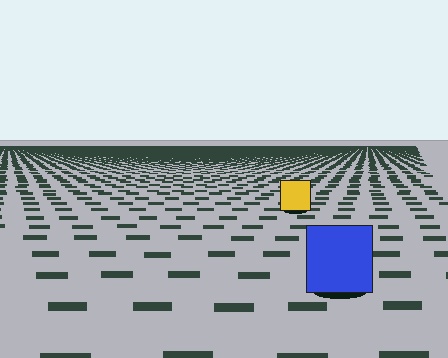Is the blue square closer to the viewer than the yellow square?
Yes. The blue square is closer — you can tell from the texture gradient: the ground texture is coarser near it.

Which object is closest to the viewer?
The blue square is closest. The texture marks near it are larger and more spread out.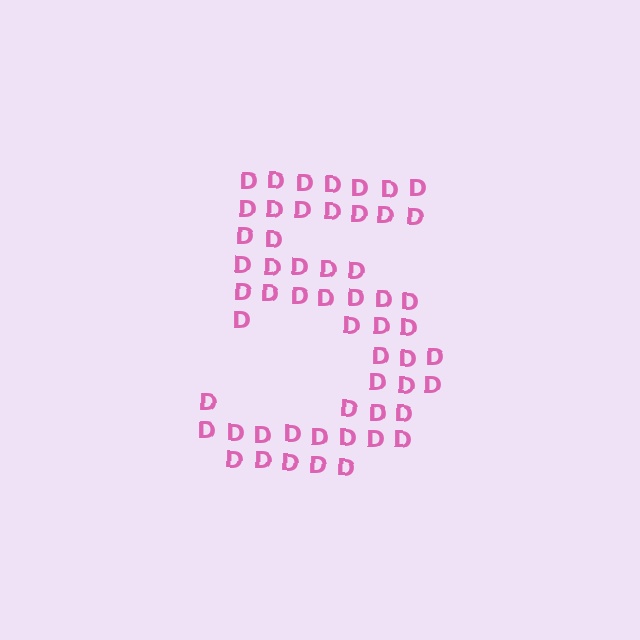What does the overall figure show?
The overall figure shows the digit 5.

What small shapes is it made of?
It is made of small letter D's.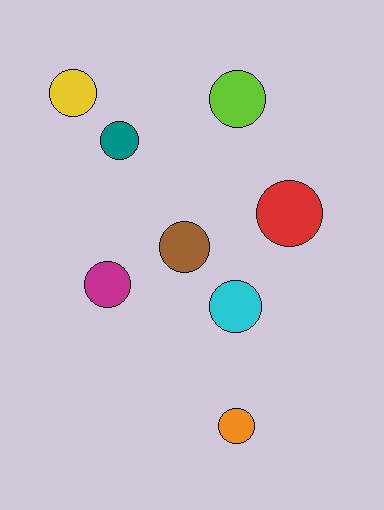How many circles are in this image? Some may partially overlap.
There are 8 circles.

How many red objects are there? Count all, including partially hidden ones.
There is 1 red object.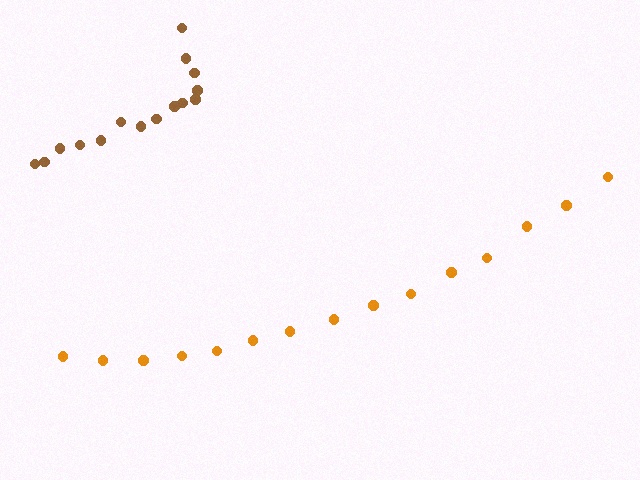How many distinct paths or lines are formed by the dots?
There are 2 distinct paths.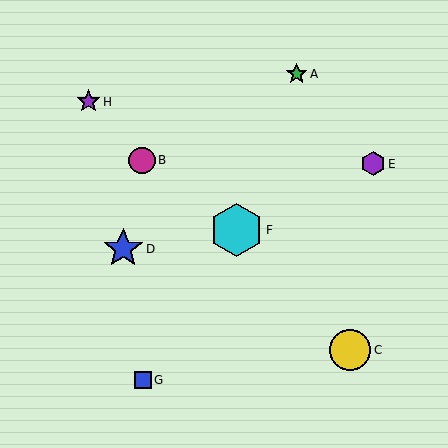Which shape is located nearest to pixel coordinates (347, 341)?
The yellow circle (labeled C) at (350, 350) is nearest to that location.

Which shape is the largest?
The cyan hexagon (labeled F) is the largest.